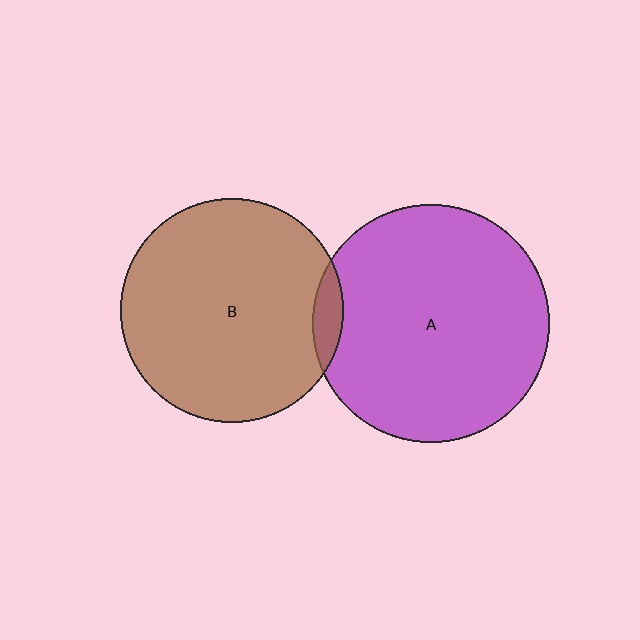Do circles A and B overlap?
Yes.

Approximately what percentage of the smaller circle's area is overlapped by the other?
Approximately 5%.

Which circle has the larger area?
Circle A (purple).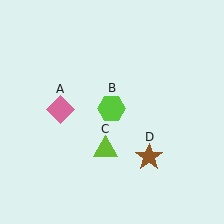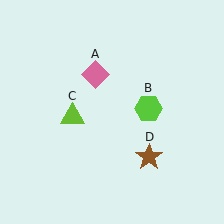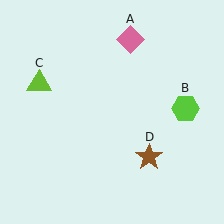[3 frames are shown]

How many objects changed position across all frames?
3 objects changed position: pink diamond (object A), lime hexagon (object B), lime triangle (object C).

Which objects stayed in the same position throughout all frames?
Brown star (object D) remained stationary.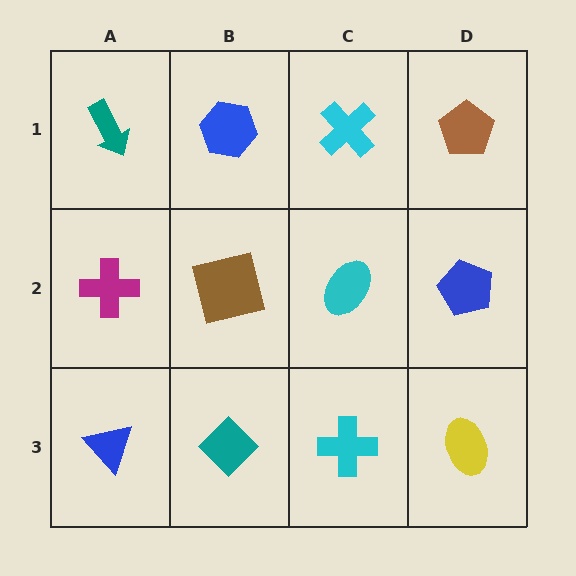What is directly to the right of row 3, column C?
A yellow ellipse.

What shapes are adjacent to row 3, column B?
A brown square (row 2, column B), a blue triangle (row 3, column A), a cyan cross (row 3, column C).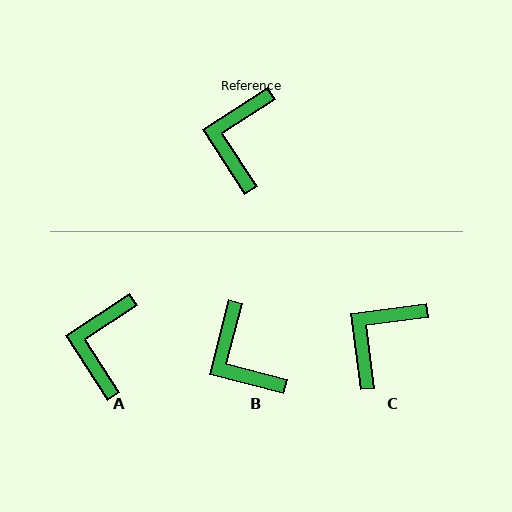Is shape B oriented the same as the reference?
No, it is off by about 42 degrees.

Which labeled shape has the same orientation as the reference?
A.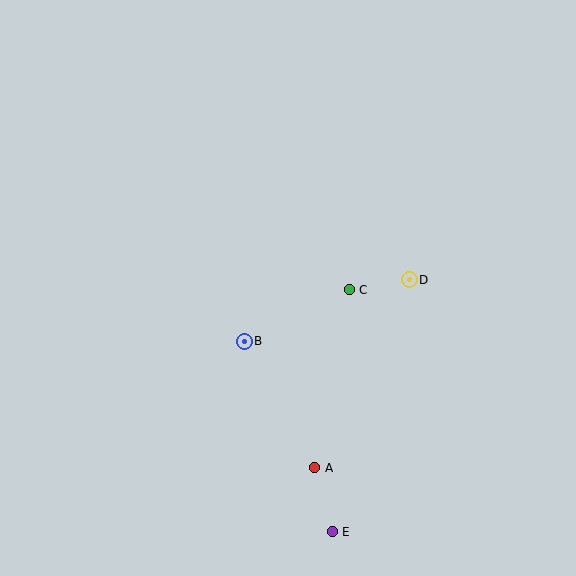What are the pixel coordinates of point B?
Point B is at (244, 341).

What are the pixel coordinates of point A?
Point A is at (315, 468).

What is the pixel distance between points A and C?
The distance between A and C is 181 pixels.